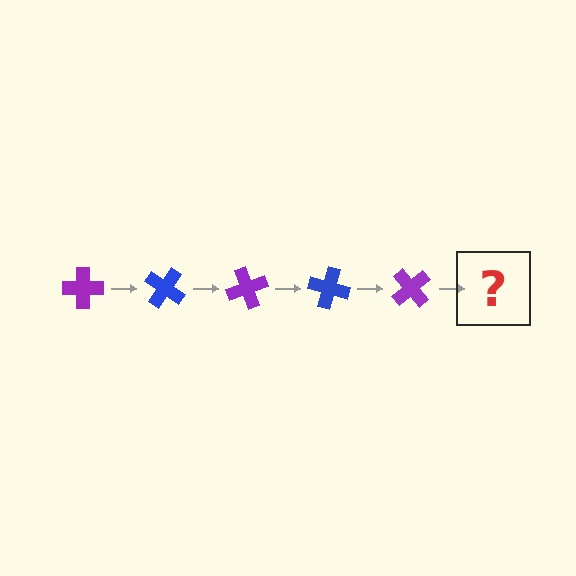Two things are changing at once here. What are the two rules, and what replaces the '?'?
The two rules are that it rotates 35 degrees each step and the color cycles through purple and blue. The '?' should be a blue cross, rotated 175 degrees from the start.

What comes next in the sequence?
The next element should be a blue cross, rotated 175 degrees from the start.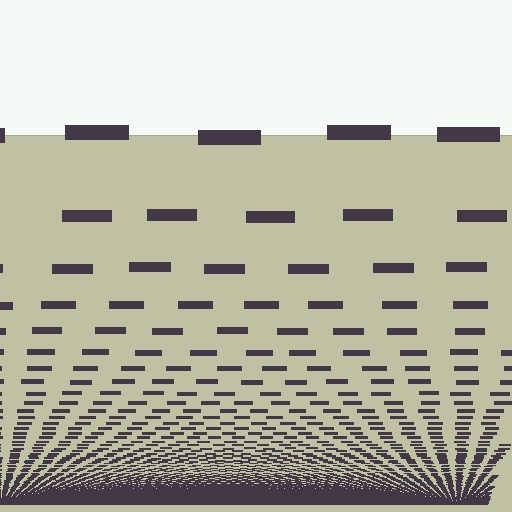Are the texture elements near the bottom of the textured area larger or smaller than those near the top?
Smaller. The gradient is inverted — elements near the bottom are smaller and denser.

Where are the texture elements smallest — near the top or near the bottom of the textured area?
Near the bottom.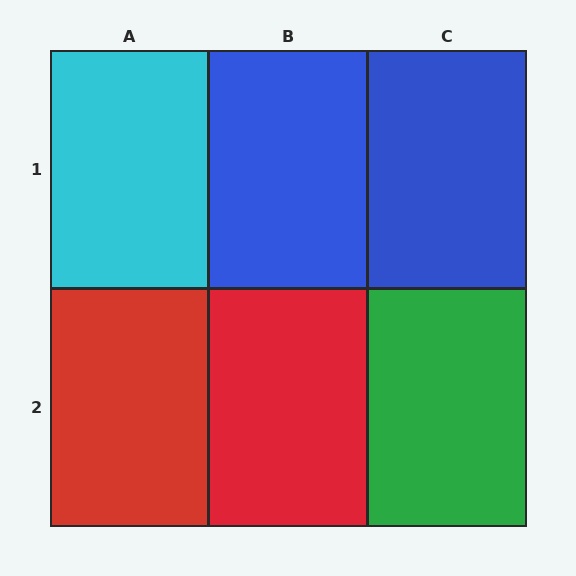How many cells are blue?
2 cells are blue.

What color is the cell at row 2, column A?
Red.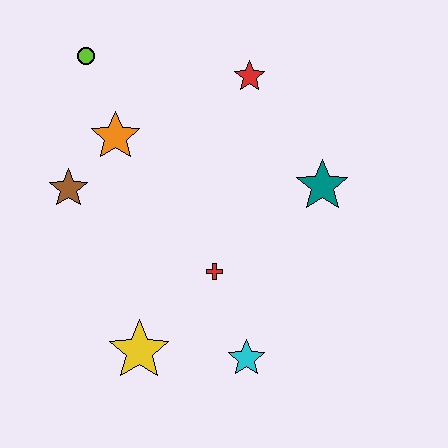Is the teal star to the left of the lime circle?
No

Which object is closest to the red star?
The teal star is closest to the red star.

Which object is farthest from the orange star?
The cyan star is farthest from the orange star.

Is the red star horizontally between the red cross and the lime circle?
No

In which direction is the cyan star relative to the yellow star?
The cyan star is to the right of the yellow star.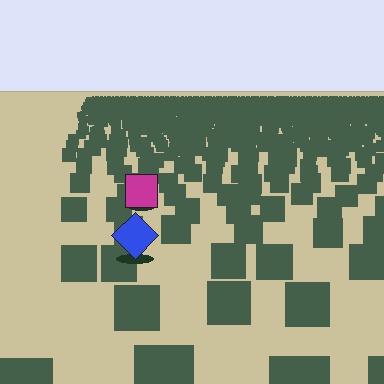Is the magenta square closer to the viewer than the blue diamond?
No. The blue diamond is closer — you can tell from the texture gradient: the ground texture is coarser near it.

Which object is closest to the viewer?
The blue diamond is closest. The texture marks near it are larger and more spread out.